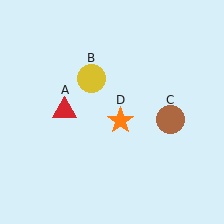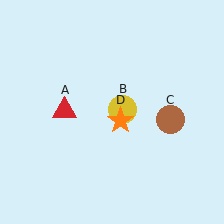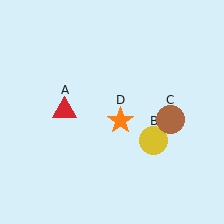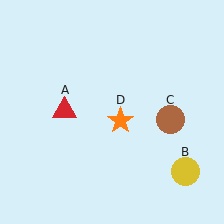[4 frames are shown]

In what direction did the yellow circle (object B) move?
The yellow circle (object B) moved down and to the right.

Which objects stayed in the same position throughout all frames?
Red triangle (object A) and brown circle (object C) and orange star (object D) remained stationary.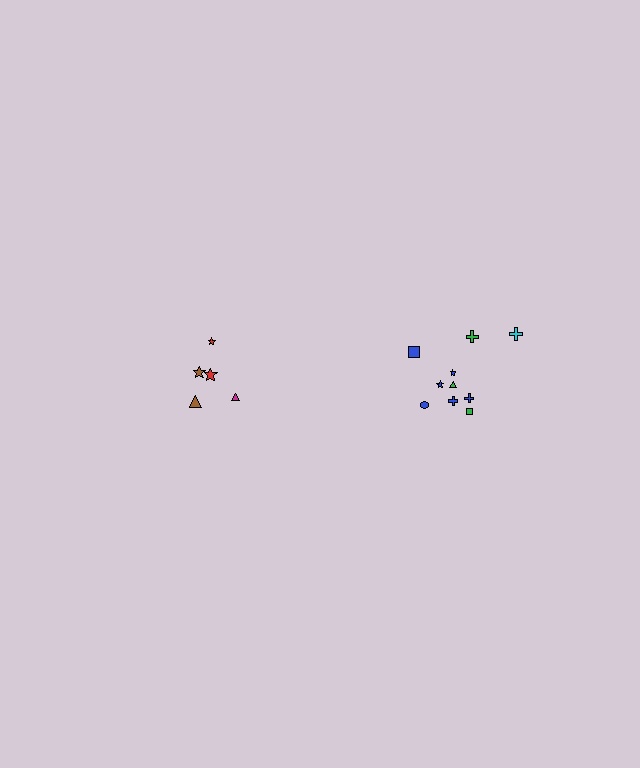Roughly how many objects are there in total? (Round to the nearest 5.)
Roughly 15 objects in total.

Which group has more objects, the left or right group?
The right group.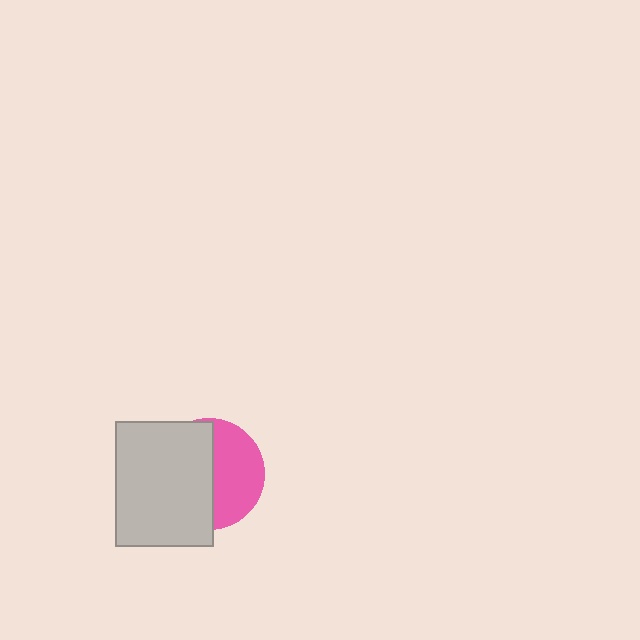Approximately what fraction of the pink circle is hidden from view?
Roughly 54% of the pink circle is hidden behind the light gray rectangle.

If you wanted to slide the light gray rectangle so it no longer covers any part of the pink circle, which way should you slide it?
Slide it left — that is the most direct way to separate the two shapes.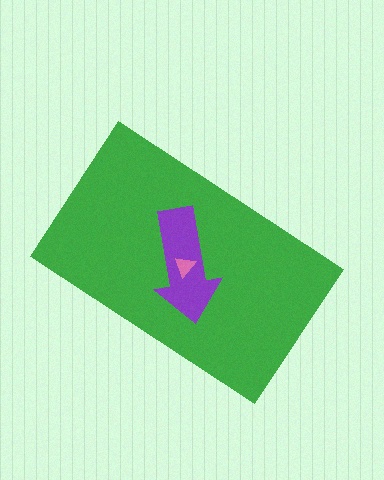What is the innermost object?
The pink triangle.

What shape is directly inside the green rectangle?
The purple arrow.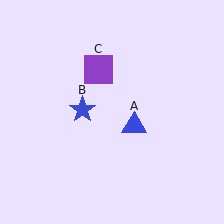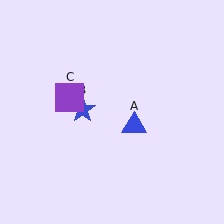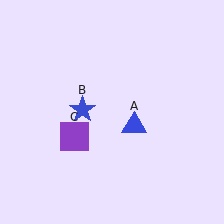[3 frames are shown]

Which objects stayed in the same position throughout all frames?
Blue triangle (object A) and blue star (object B) remained stationary.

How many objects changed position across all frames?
1 object changed position: purple square (object C).